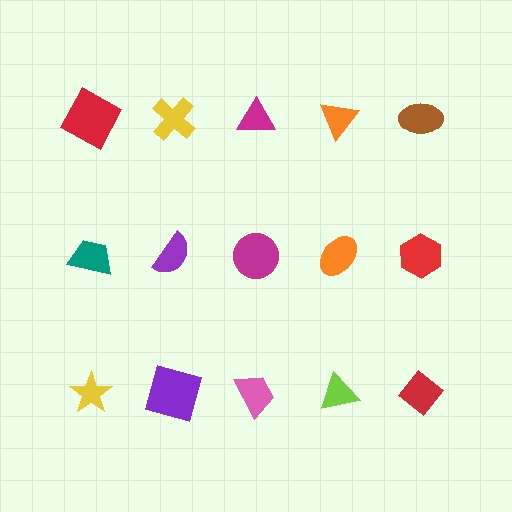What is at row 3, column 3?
A pink trapezoid.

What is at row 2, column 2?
A purple semicircle.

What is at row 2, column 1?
A teal trapezoid.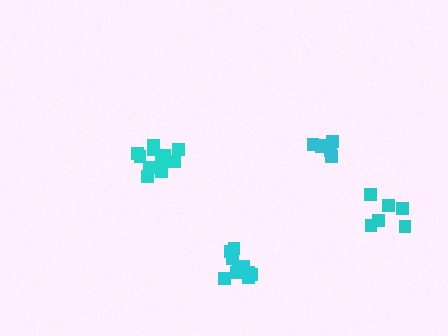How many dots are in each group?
Group 1: 11 dots, Group 2: 6 dots, Group 3: 6 dots, Group 4: 12 dots (35 total).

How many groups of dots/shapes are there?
There are 4 groups.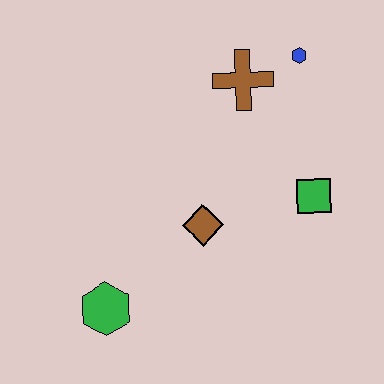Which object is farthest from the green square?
The green hexagon is farthest from the green square.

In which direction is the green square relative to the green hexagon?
The green square is to the right of the green hexagon.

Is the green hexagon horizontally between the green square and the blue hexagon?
No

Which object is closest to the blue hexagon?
The brown cross is closest to the blue hexagon.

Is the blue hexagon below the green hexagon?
No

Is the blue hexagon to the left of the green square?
Yes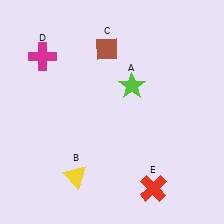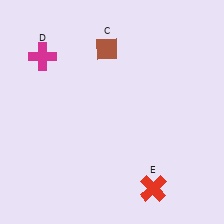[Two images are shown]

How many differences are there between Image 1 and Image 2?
There are 2 differences between the two images.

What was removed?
The yellow triangle (B), the lime star (A) were removed in Image 2.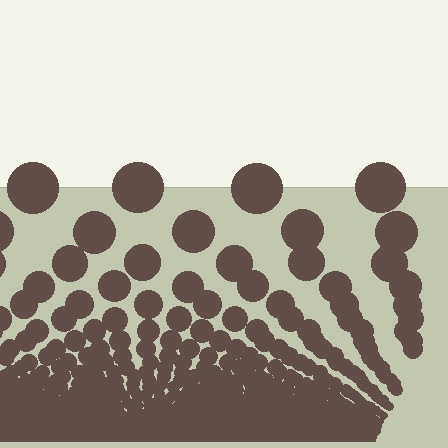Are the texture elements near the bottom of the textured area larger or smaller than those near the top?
Smaller. The gradient is inverted — elements near the bottom are smaller and denser.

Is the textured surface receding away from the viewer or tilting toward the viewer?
The surface appears to tilt toward the viewer. Texture elements get larger and sparser toward the top.